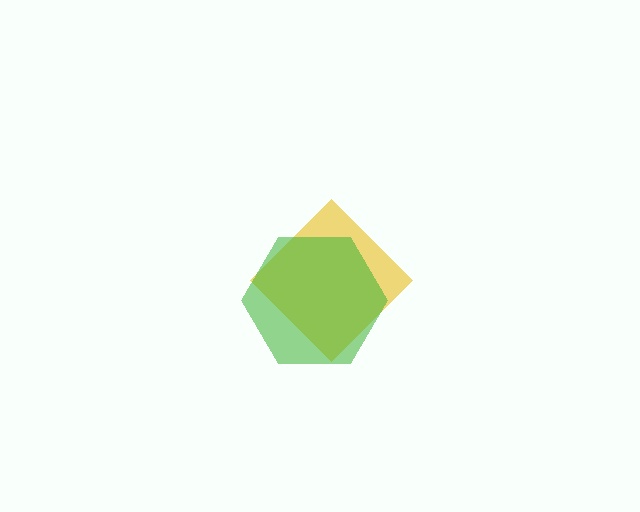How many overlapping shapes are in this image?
There are 2 overlapping shapes in the image.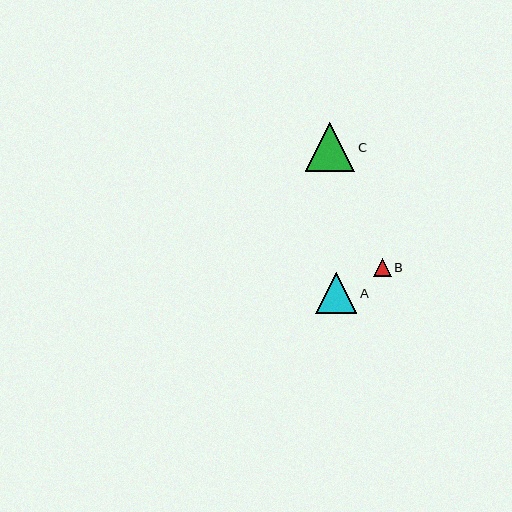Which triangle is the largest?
Triangle C is the largest with a size of approximately 49 pixels.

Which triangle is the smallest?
Triangle B is the smallest with a size of approximately 18 pixels.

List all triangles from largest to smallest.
From largest to smallest: C, A, B.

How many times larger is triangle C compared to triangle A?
Triangle C is approximately 1.2 times the size of triangle A.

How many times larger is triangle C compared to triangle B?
Triangle C is approximately 2.7 times the size of triangle B.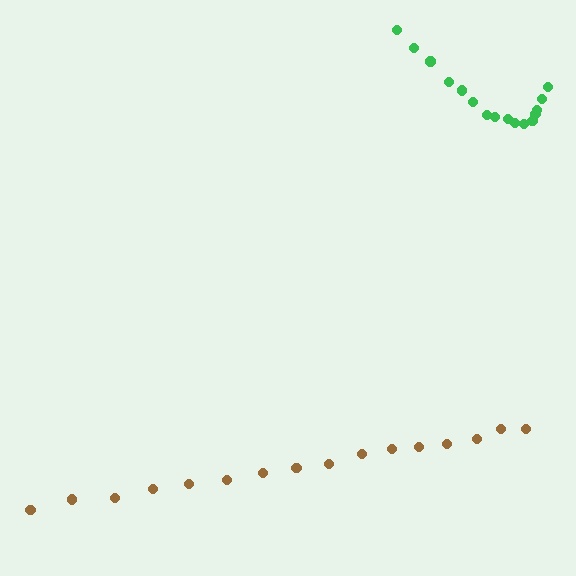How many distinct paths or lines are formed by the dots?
There are 2 distinct paths.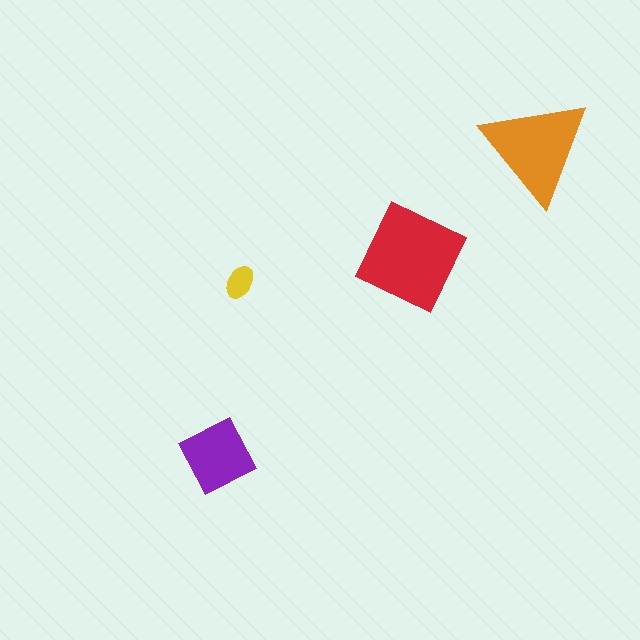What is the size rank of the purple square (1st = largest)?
3rd.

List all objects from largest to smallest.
The red diamond, the orange triangle, the purple square, the yellow ellipse.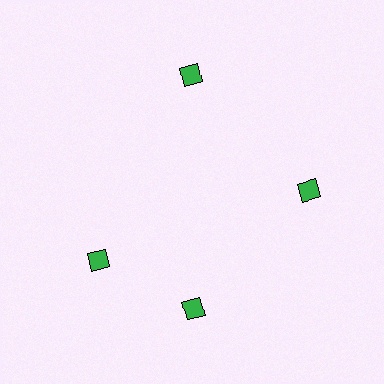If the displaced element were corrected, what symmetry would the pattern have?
It would have 4-fold rotational symmetry — the pattern would map onto itself every 90 degrees.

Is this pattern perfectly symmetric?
No. The 4 green diamonds are arranged in a ring, but one element near the 9 o'clock position is rotated out of alignment along the ring, breaking the 4-fold rotational symmetry.